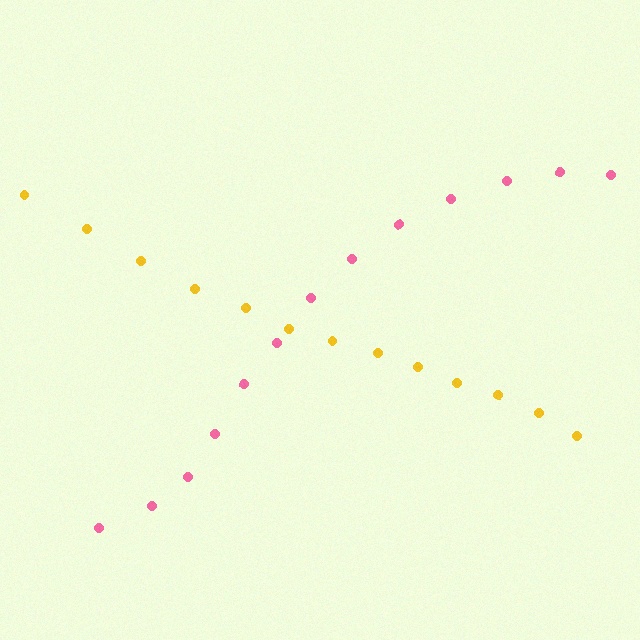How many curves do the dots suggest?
There are 2 distinct paths.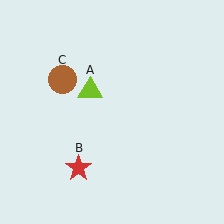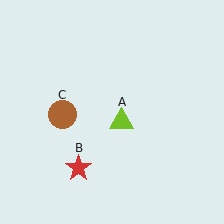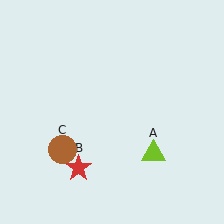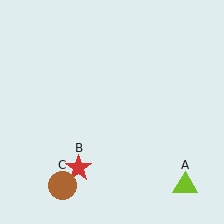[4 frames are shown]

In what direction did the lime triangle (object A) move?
The lime triangle (object A) moved down and to the right.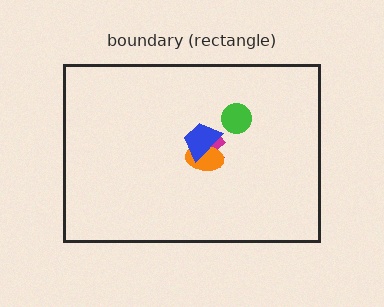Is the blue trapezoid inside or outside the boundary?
Inside.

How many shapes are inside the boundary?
4 inside, 0 outside.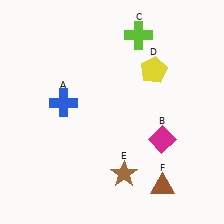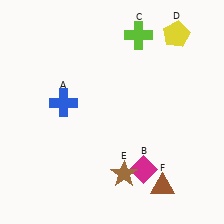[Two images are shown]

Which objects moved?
The objects that moved are: the magenta diamond (B), the yellow pentagon (D).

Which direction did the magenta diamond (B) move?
The magenta diamond (B) moved down.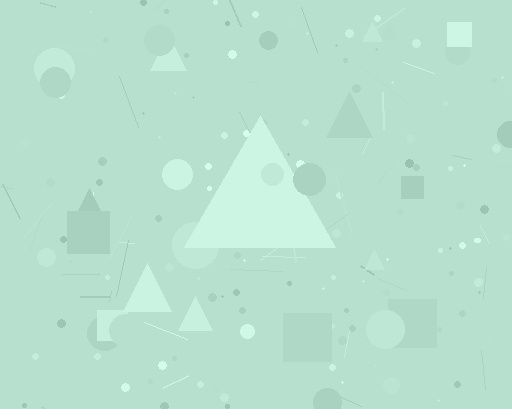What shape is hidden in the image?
A triangle is hidden in the image.